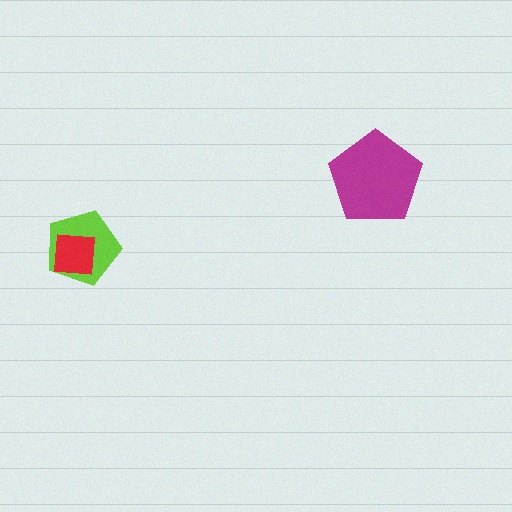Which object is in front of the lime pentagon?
The red square is in front of the lime pentagon.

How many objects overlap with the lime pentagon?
1 object overlaps with the lime pentagon.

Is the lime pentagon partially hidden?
Yes, it is partially covered by another shape.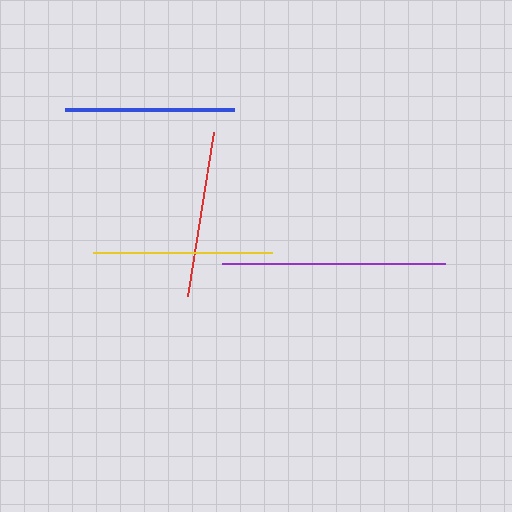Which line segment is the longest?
The purple line is the longest at approximately 224 pixels.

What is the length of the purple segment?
The purple segment is approximately 224 pixels long.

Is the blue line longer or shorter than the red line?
The blue line is longer than the red line.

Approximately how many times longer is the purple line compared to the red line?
The purple line is approximately 1.3 times the length of the red line.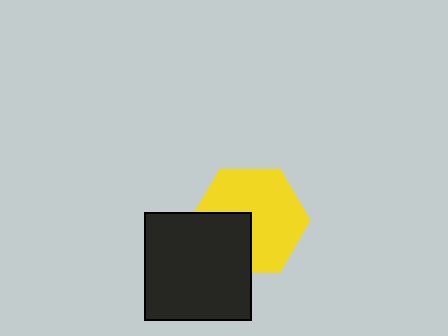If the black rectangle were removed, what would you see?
You would see the complete yellow hexagon.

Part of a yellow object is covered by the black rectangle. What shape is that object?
It is a hexagon.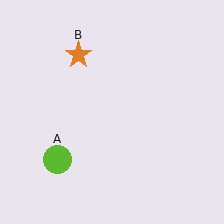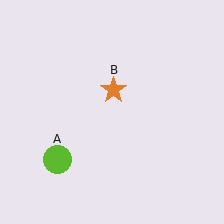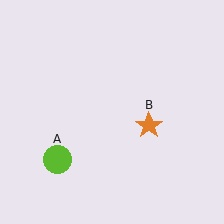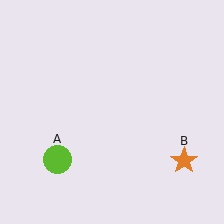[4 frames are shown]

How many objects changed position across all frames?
1 object changed position: orange star (object B).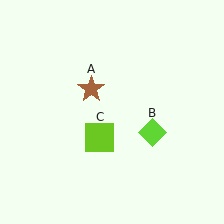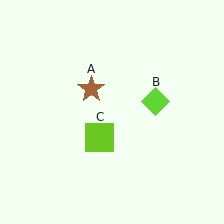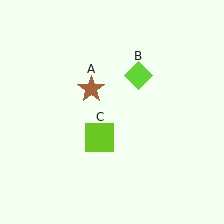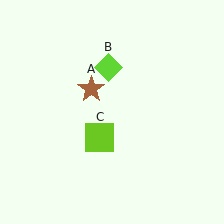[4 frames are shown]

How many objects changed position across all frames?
1 object changed position: lime diamond (object B).